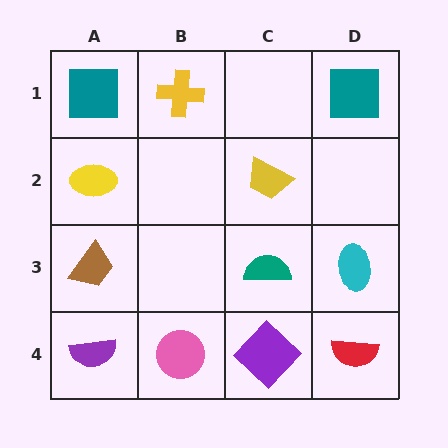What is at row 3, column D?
A cyan ellipse.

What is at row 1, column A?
A teal square.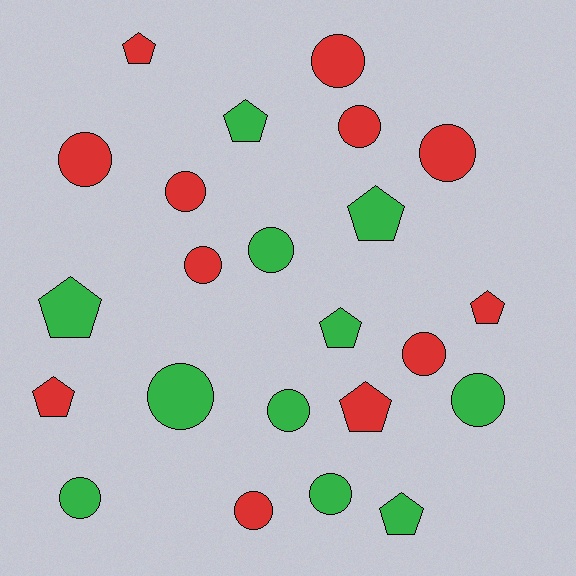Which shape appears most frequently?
Circle, with 14 objects.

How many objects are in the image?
There are 23 objects.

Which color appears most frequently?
Red, with 12 objects.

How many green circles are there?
There are 6 green circles.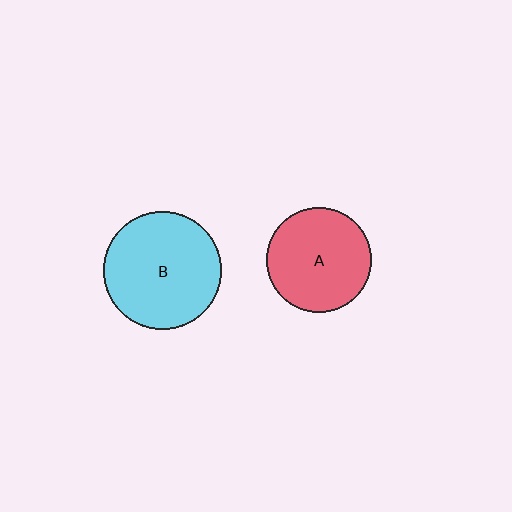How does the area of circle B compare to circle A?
Approximately 1.3 times.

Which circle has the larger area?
Circle B (cyan).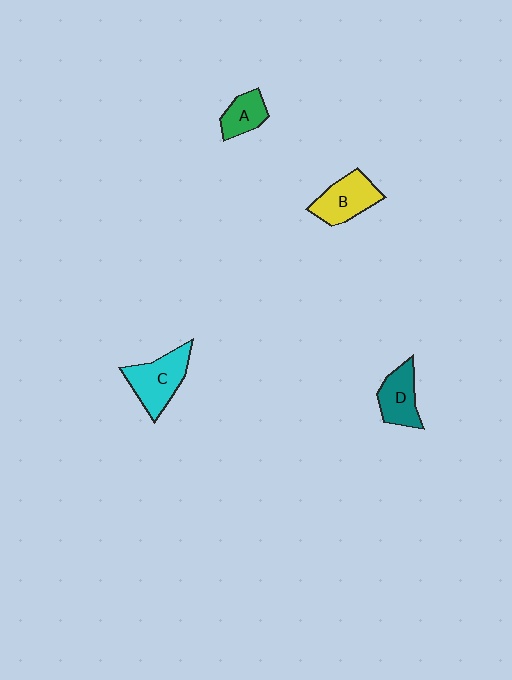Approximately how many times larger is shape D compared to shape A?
Approximately 1.3 times.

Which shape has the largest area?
Shape C (cyan).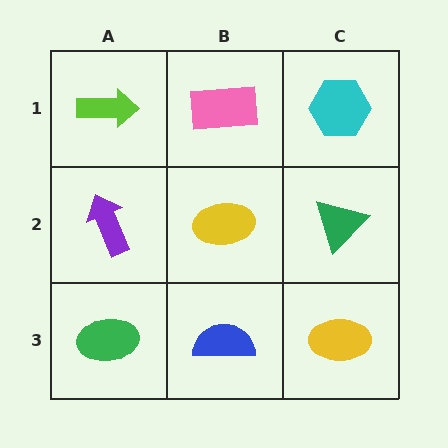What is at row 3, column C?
A yellow ellipse.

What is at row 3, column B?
A blue semicircle.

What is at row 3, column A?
A green ellipse.